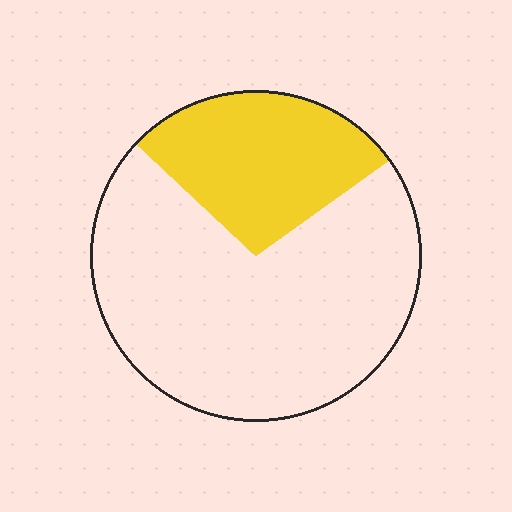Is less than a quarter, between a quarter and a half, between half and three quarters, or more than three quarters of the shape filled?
Between a quarter and a half.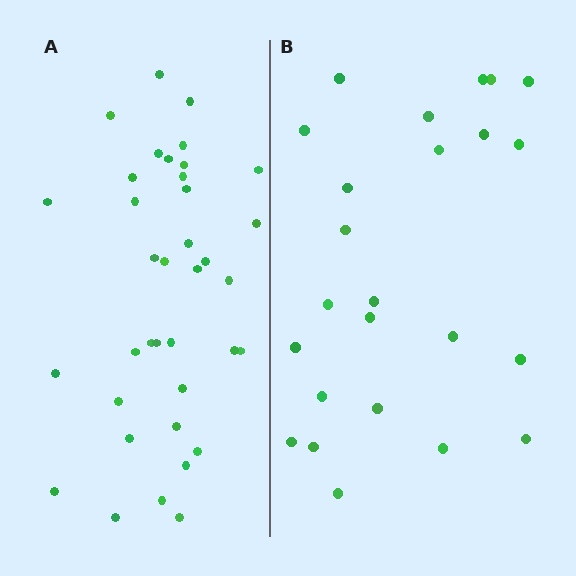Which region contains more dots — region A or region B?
Region A (the left region) has more dots.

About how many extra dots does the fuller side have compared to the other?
Region A has approximately 15 more dots than region B.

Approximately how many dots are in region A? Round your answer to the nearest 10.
About 40 dots. (The exact count is 37, which rounds to 40.)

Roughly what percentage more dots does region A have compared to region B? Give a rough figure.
About 55% more.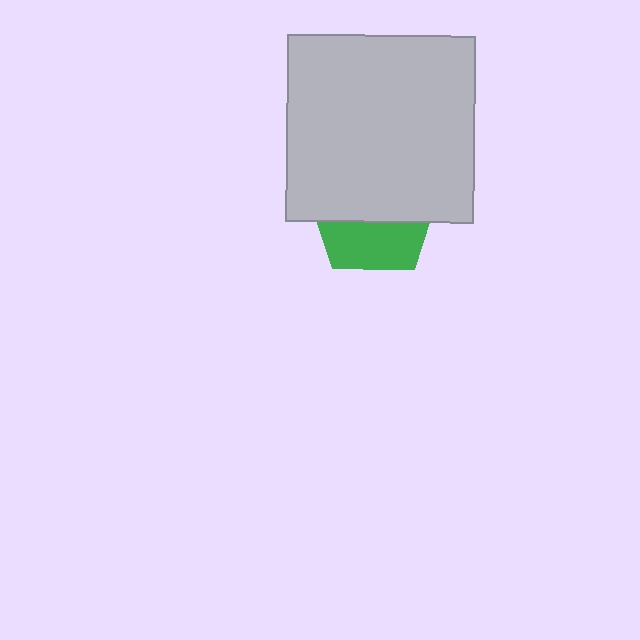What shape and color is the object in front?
The object in front is a light gray square.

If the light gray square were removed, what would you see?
You would see the complete green pentagon.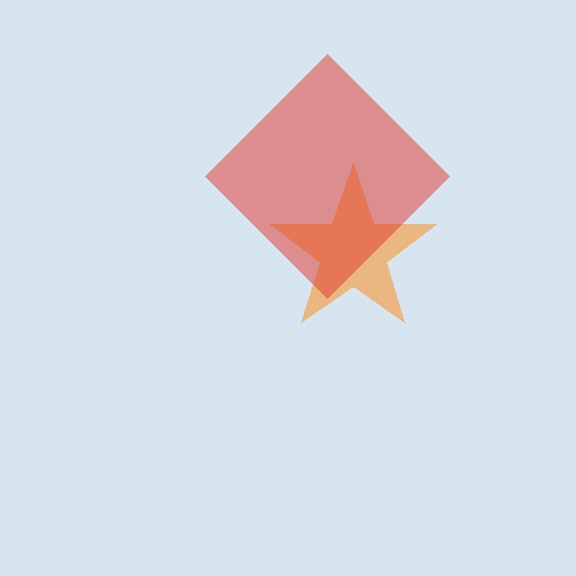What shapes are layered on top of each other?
The layered shapes are: an orange star, a red diamond.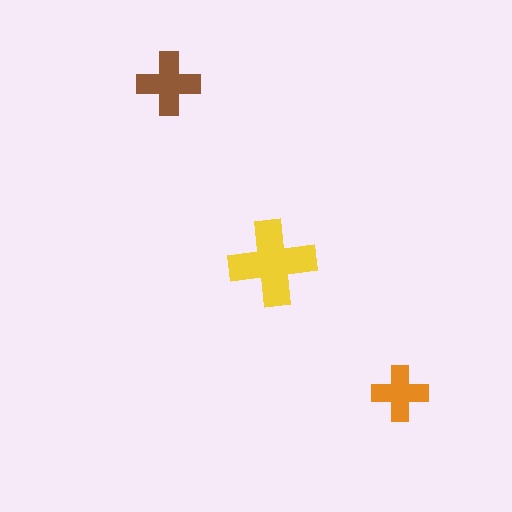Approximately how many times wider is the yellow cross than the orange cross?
About 1.5 times wider.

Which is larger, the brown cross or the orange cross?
The brown one.